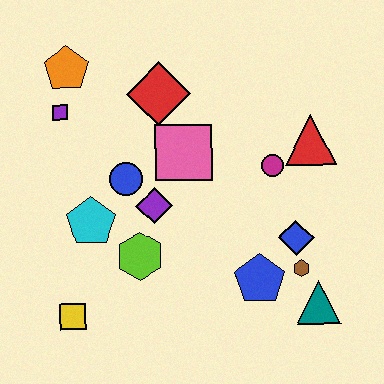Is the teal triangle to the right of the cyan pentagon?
Yes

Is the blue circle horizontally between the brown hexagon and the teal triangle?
No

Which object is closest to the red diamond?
The pink square is closest to the red diamond.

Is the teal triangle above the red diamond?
No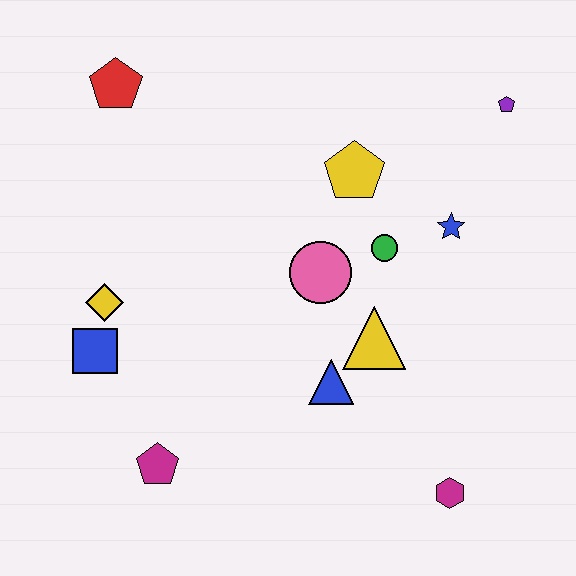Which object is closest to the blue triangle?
The yellow triangle is closest to the blue triangle.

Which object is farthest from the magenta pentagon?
The purple pentagon is farthest from the magenta pentagon.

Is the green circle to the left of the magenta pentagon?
No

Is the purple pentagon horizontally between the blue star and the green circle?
No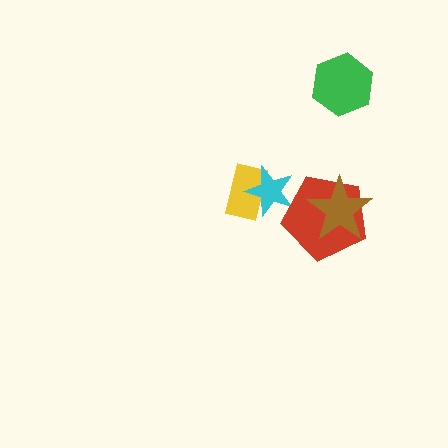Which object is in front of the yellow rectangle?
The cyan star is in front of the yellow rectangle.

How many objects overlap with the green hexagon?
0 objects overlap with the green hexagon.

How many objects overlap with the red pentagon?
2 objects overlap with the red pentagon.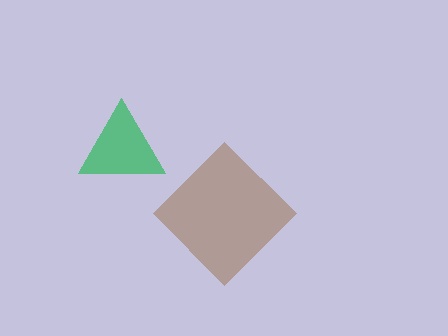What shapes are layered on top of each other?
The layered shapes are: a green triangle, a brown diamond.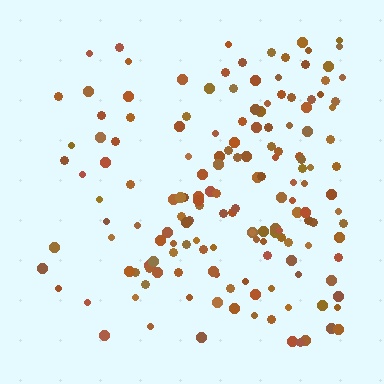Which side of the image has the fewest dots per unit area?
The left.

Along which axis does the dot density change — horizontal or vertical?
Horizontal.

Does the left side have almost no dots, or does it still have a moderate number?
Still a moderate number, just noticeably fewer than the right.